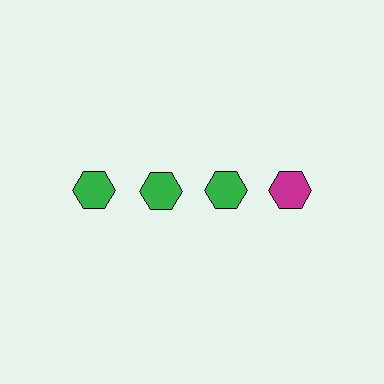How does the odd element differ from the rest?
It has a different color: magenta instead of green.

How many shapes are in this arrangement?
There are 4 shapes arranged in a grid pattern.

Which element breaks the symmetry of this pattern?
The magenta hexagon in the top row, second from right column breaks the symmetry. All other shapes are green hexagons.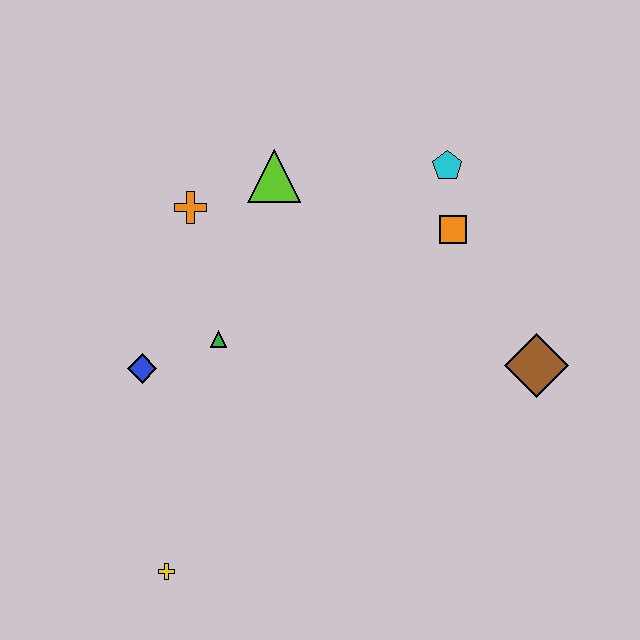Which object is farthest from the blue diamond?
The brown diamond is farthest from the blue diamond.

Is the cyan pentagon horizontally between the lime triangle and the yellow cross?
No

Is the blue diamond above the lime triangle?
No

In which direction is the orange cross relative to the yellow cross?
The orange cross is above the yellow cross.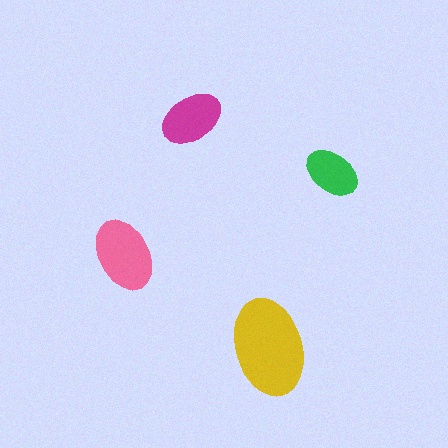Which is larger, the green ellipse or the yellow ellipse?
The yellow one.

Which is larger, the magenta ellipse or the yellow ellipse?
The yellow one.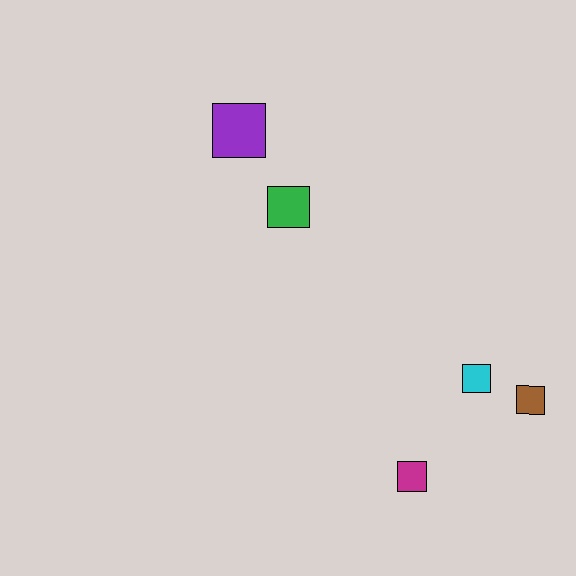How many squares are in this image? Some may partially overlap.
There are 5 squares.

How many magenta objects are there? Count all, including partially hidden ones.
There is 1 magenta object.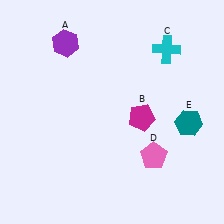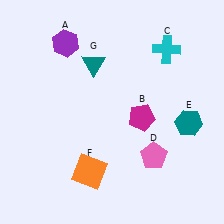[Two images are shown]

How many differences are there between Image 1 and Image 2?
There are 2 differences between the two images.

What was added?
An orange square (F), a teal triangle (G) were added in Image 2.